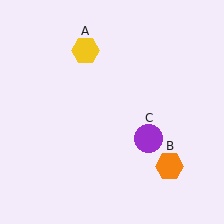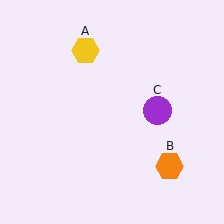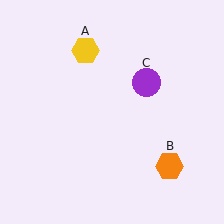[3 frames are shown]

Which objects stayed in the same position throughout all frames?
Yellow hexagon (object A) and orange hexagon (object B) remained stationary.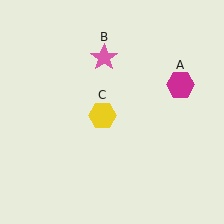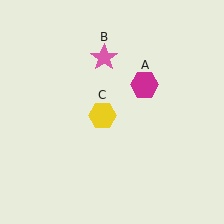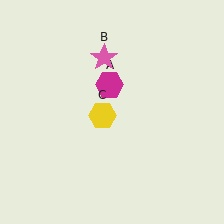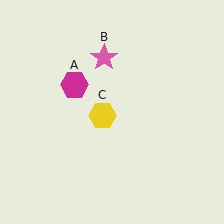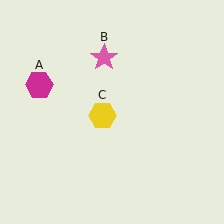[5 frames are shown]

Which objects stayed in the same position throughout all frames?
Pink star (object B) and yellow hexagon (object C) remained stationary.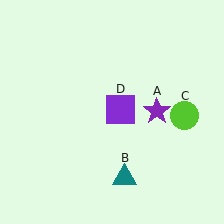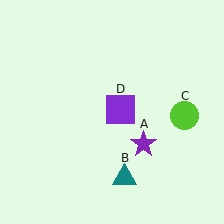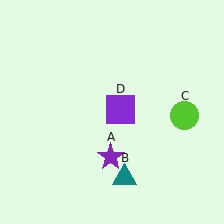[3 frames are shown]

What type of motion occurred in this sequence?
The purple star (object A) rotated clockwise around the center of the scene.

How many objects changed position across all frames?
1 object changed position: purple star (object A).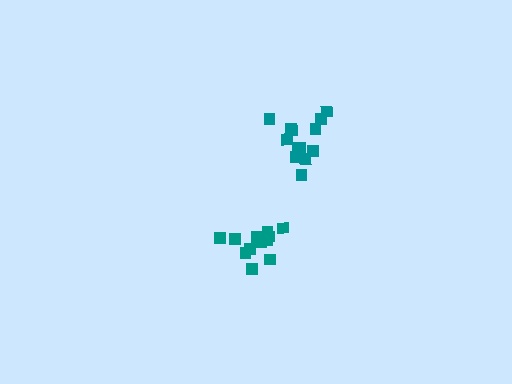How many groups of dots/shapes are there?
There are 2 groups.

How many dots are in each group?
Group 1: 13 dots, Group 2: 12 dots (25 total).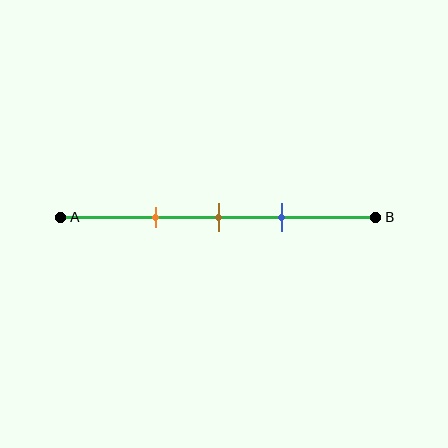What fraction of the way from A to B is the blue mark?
The blue mark is approximately 70% (0.7) of the way from A to B.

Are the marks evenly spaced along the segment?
Yes, the marks are approximately evenly spaced.